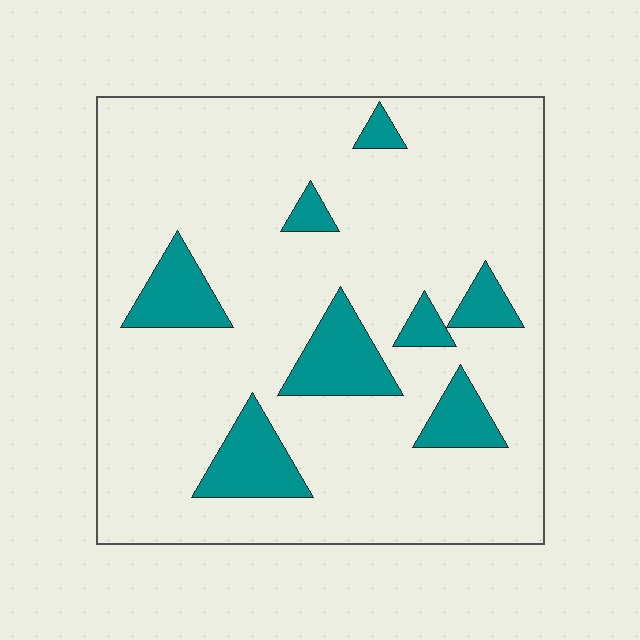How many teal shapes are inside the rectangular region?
8.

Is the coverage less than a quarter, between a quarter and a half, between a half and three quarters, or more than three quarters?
Less than a quarter.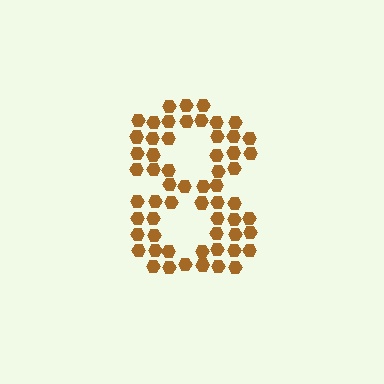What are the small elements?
The small elements are hexagons.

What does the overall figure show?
The overall figure shows the digit 8.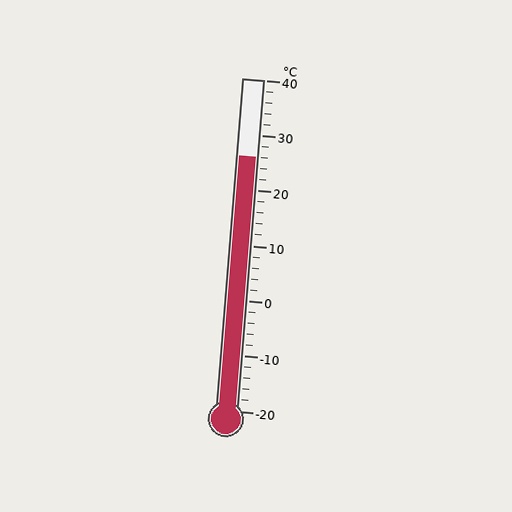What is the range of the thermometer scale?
The thermometer scale ranges from -20°C to 40°C.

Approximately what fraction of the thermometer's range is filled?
The thermometer is filled to approximately 75% of its range.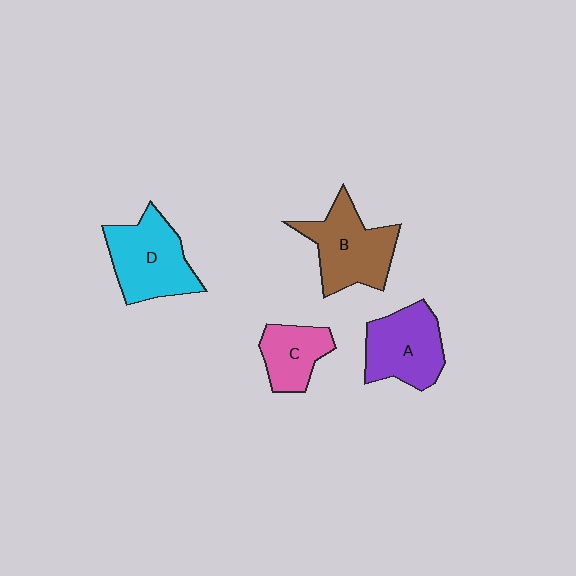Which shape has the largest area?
Shape D (cyan).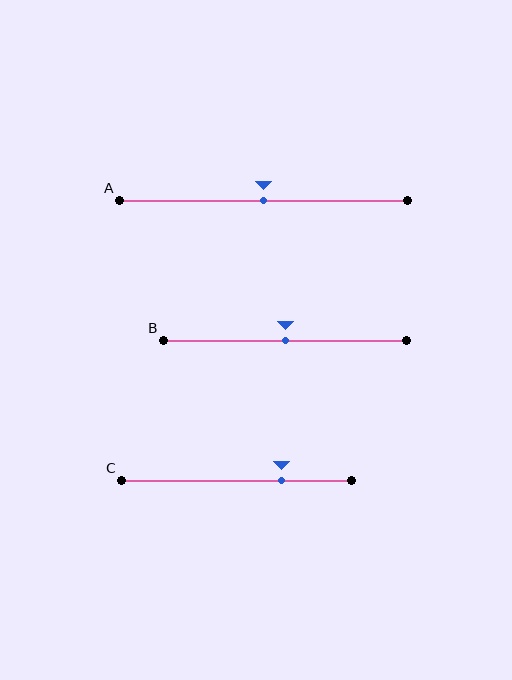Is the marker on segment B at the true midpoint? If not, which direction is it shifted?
Yes, the marker on segment B is at the true midpoint.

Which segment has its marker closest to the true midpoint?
Segment A has its marker closest to the true midpoint.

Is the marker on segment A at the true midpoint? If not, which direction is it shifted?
Yes, the marker on segment A is at the true midpoint.